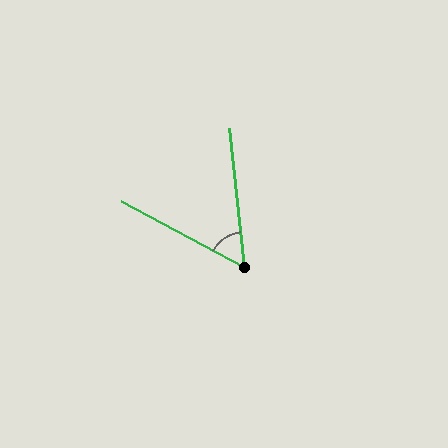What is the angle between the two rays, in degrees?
Approximately 56 degrees.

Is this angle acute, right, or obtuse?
It is acute.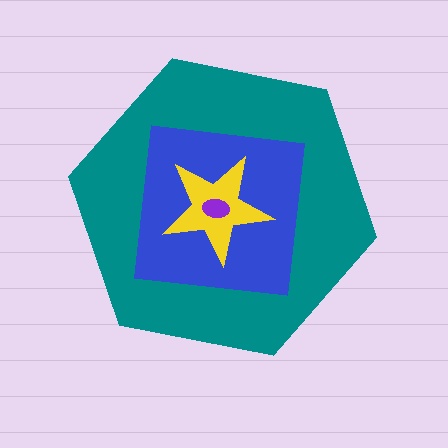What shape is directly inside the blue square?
The yellow star.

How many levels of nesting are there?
4.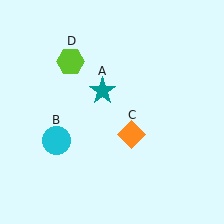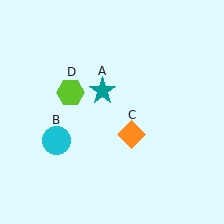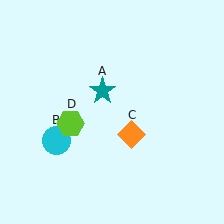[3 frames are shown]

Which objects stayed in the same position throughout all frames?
Teal star (object A) and cyan circle (object B) and orange diamond (object C) remained stationary.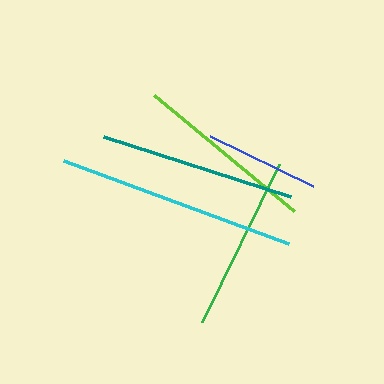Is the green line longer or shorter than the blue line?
The green line is longer than the blue line.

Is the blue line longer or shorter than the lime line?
The lime line is longer than the blue line.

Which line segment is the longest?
The cyan line is the longest at approximately 239 pixels.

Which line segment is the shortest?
The blue line is the shortest at approximately 115 pixels.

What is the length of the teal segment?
The teal segment is approximately 196 pixels long.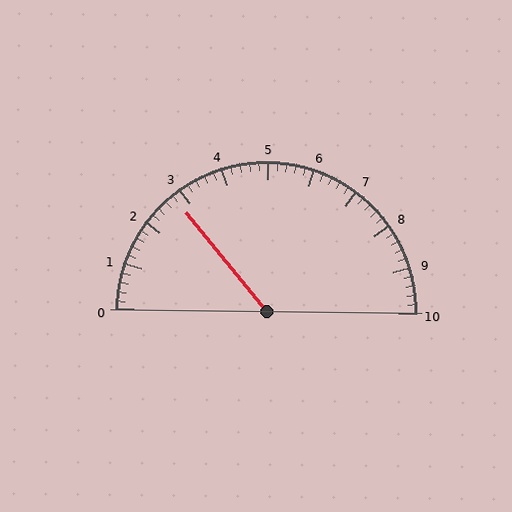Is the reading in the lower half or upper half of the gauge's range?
The reading is in the lower half of the range (0 to 10).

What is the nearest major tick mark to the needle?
The nearest major tick mark is 3.